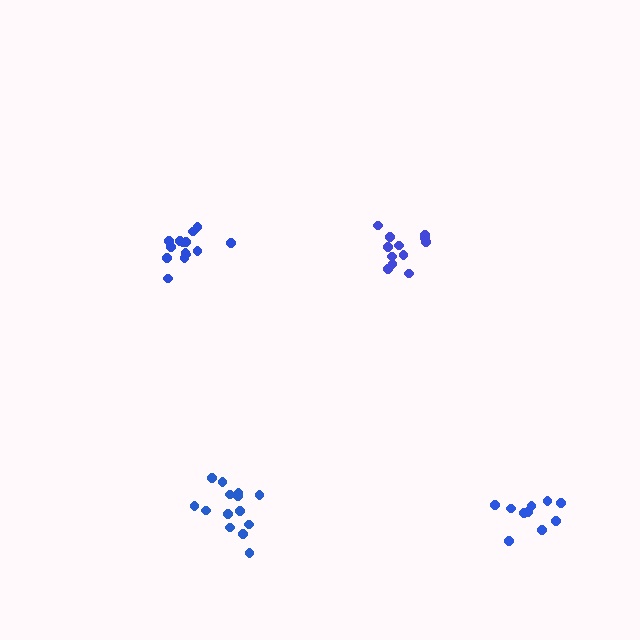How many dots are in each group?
Group 1: 10 dots, Group 2: 14 dots, Group 3: 12 dots, Group 4: 14 dots (50 total).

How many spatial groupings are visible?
There are 4 spatial groupings.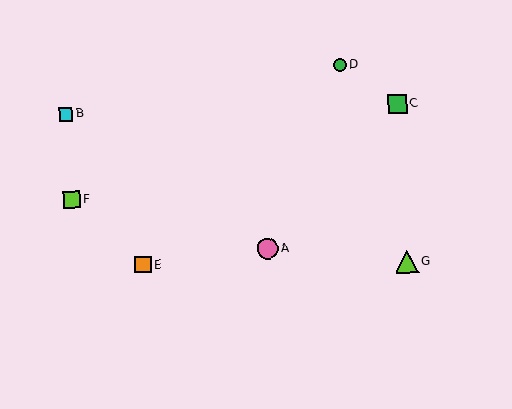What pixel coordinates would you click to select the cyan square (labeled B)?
Click at (66, 114) to select the cyan square B.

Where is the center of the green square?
The center of the green square is at (397, 104).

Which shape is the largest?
The lime triangle (labeled G) is the largest.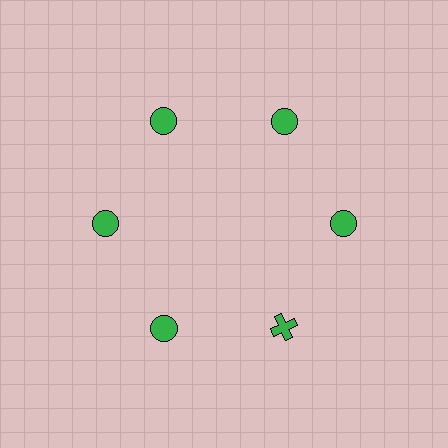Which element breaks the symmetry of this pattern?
The green cross at roughly the 5 o'clock position breaks the symmetry. All other shapes are green circles.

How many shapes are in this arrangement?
There are 6 shapes arranged in a ring pattern.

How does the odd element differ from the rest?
It has a different shape: cross instead of circle.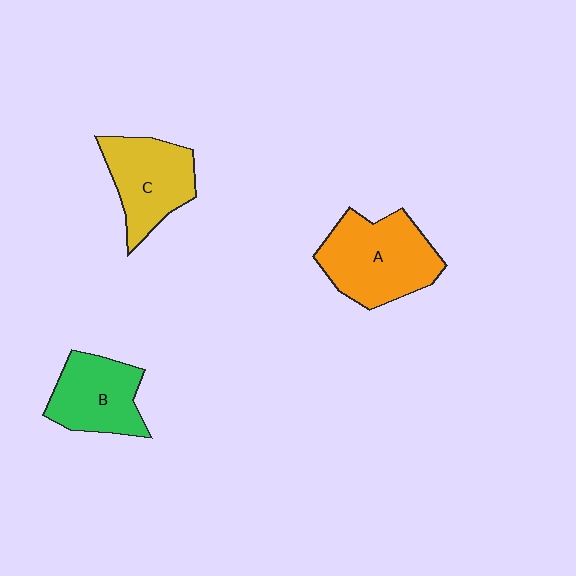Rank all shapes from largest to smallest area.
From largest to smallest: A (orange), C (yellow), B (green).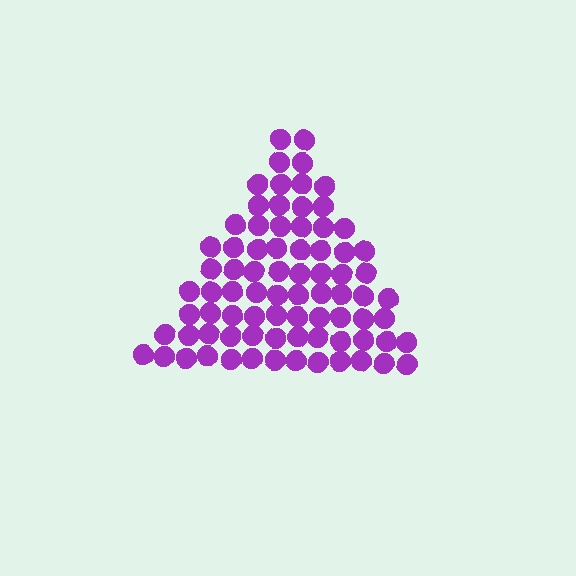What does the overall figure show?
The overall figure shows a triangle.